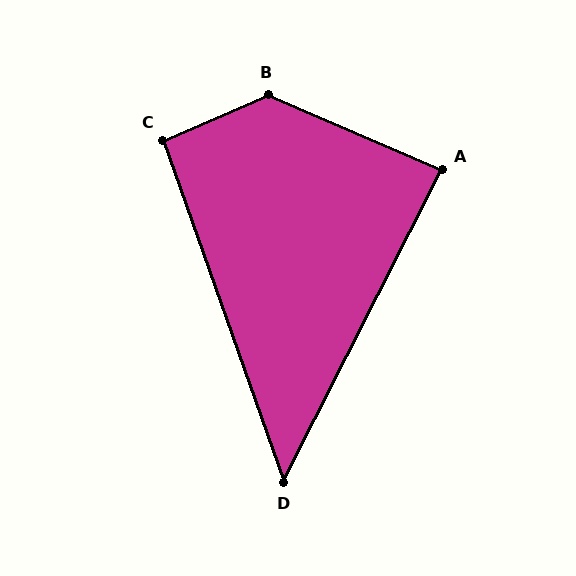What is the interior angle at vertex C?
Approximately 94 degrees (approximately right).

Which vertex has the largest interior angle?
B, at approximately 134 degrees.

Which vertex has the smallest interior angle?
D, at approximately 46 degrees.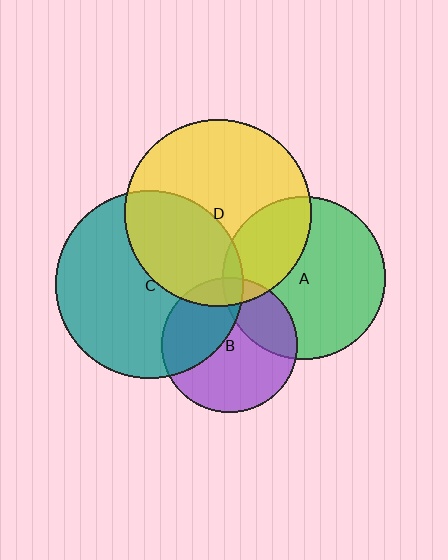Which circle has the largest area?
Circle C (teal).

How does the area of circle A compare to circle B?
Approximately 1.4 times.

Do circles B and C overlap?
Yes.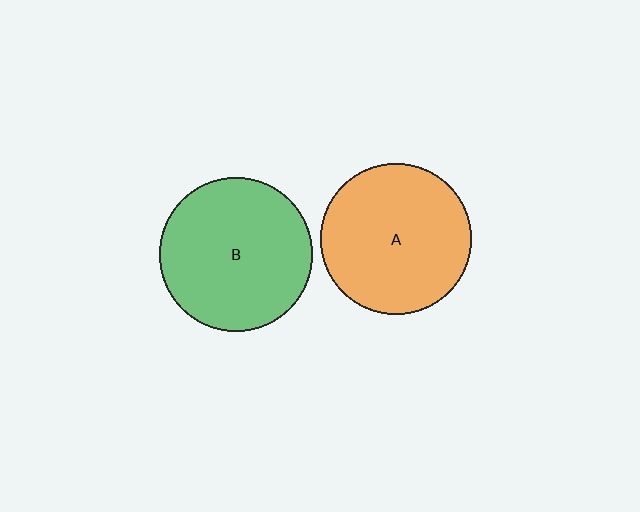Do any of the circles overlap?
No, none of the circles overlap.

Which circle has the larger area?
Circle B (green).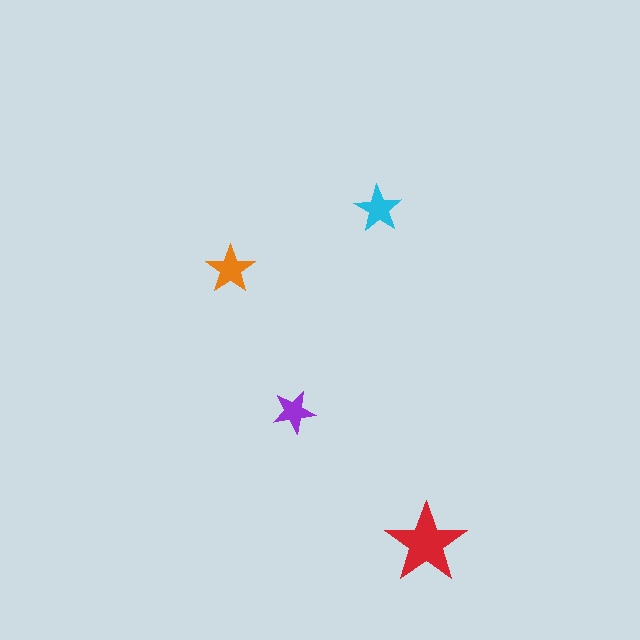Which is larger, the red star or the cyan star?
The red one.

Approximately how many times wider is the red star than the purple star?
About 2 times wider.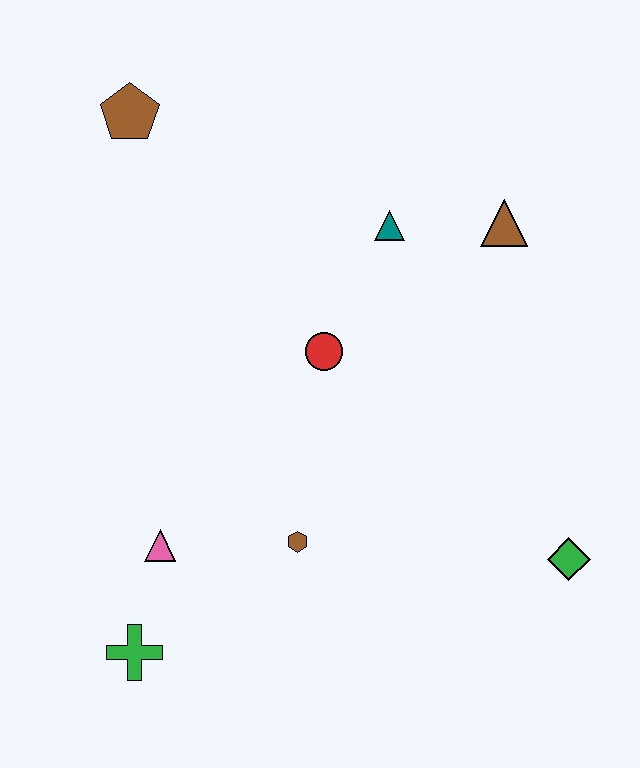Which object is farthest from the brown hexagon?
The brown pentagon is farthest from the brown hexagon.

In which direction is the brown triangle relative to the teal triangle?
The brown triangle is to the right of the teal triangle.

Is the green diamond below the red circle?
Yes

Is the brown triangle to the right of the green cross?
Yes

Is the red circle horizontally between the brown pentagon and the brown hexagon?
No